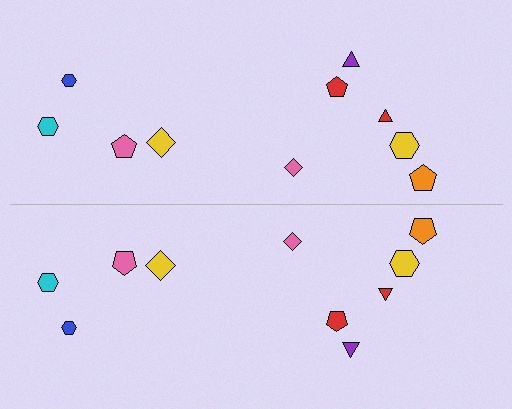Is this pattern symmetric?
Yes, this pattern has bilateral (reflection) symmetry.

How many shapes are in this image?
There are 20 shapes in this image.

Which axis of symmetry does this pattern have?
The pattern has a horizontal axis of symmetry running through the center of the image.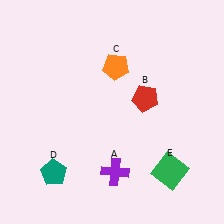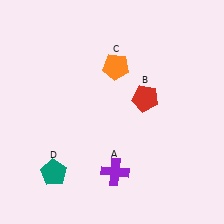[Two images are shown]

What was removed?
The green square (E) was removed in Image 2.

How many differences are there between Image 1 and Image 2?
There is 1 difference between the two images.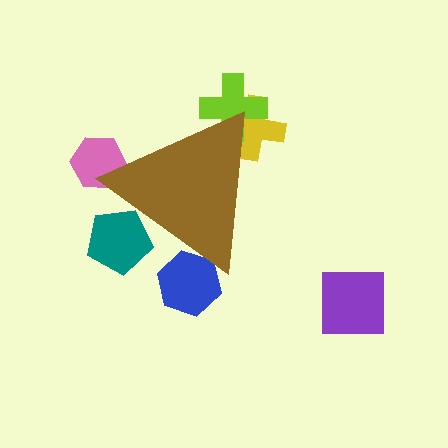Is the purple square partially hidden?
No, the purple square is fully visible.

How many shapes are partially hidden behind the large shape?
5 shapes are partially hidden.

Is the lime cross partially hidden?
Yes, the lime cross is partially hidden behind the brown triangle.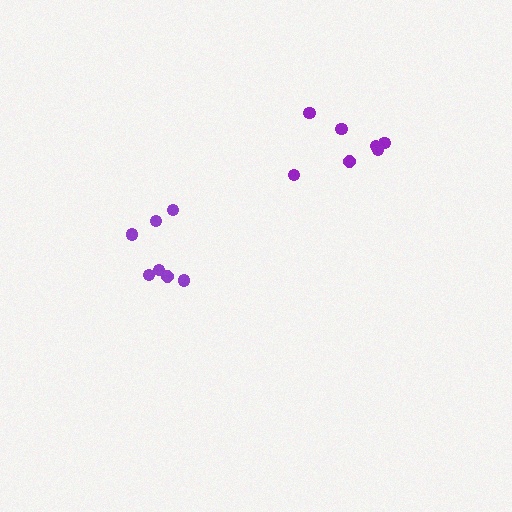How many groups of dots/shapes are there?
There are 2 groups.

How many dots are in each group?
Group 1: 7 dots, Group 2: 7 dots (14 total).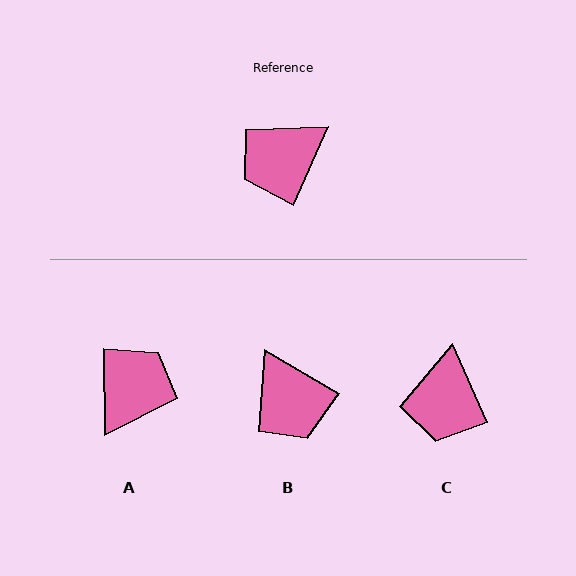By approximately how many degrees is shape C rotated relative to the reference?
Approximately 48 degrees counter-clockwise.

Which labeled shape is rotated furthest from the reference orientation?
A, about 156 degrees away.